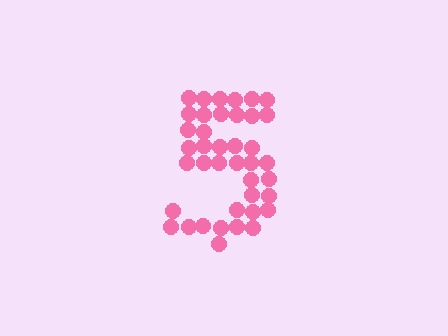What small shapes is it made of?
It is made of small circles.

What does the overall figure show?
The overall figure shows the digit 5.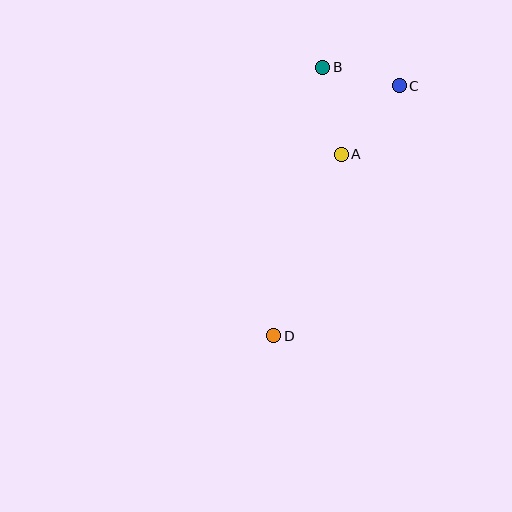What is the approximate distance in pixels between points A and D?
The distance between A and D is approximately 194 pixels.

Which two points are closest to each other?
Points B and C are closest to each other.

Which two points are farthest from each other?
Points C and D are farthest from each other.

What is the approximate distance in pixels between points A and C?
The distance between A and C is approximately 90 pixels.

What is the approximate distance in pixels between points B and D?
The distance between B and D is approximately 273 pixels.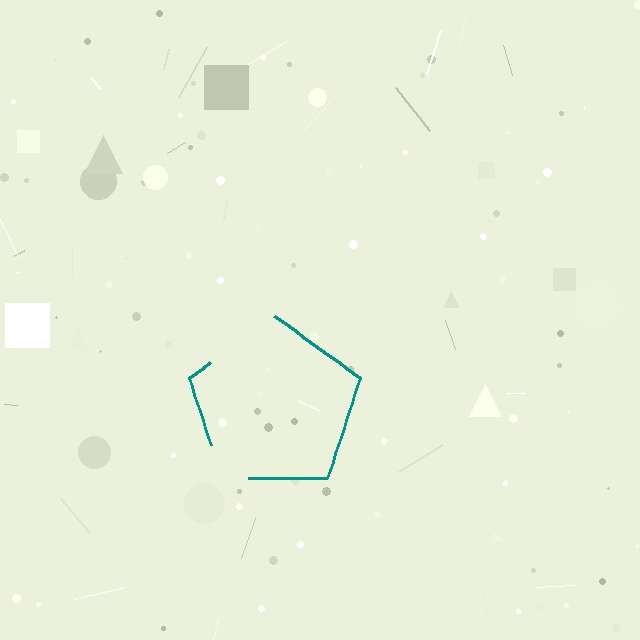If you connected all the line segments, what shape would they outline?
They would outline a pentagon.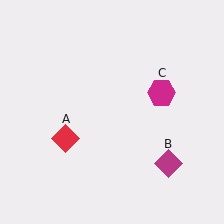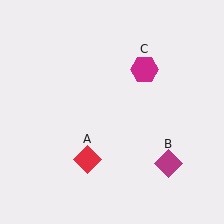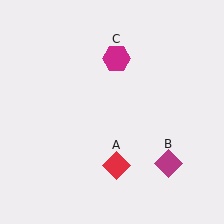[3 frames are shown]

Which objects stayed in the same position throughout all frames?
Magenta diamond (object B) remained stationary.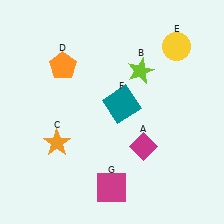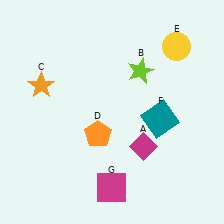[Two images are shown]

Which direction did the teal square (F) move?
The teal square (F) moved right.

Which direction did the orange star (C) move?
The orange star (C) moved up.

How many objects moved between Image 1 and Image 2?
3 objects moved between the two images.